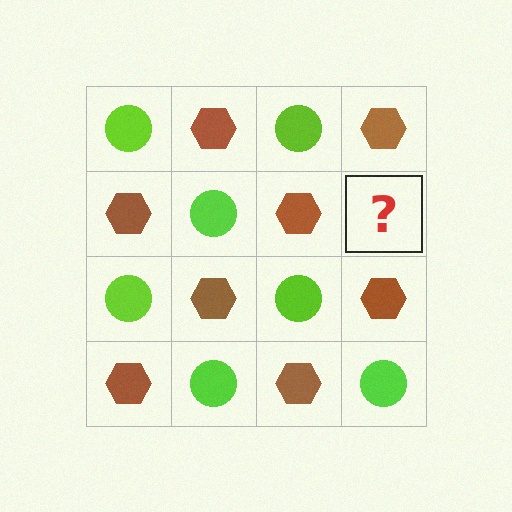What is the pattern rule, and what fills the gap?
The rule is that it alternates lime circle and brown hexagon in a checkerboard pattern. The gap should be filled with a lime circle.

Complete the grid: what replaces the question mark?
The question mark should be replaced with a lime circle.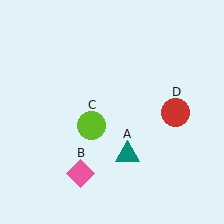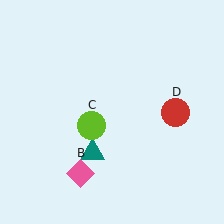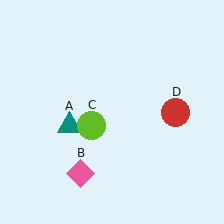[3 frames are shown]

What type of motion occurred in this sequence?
The teal triangle (object A) rotated clockwise around the center of the scene.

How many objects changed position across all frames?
1 object changed position: teal triangle (object A).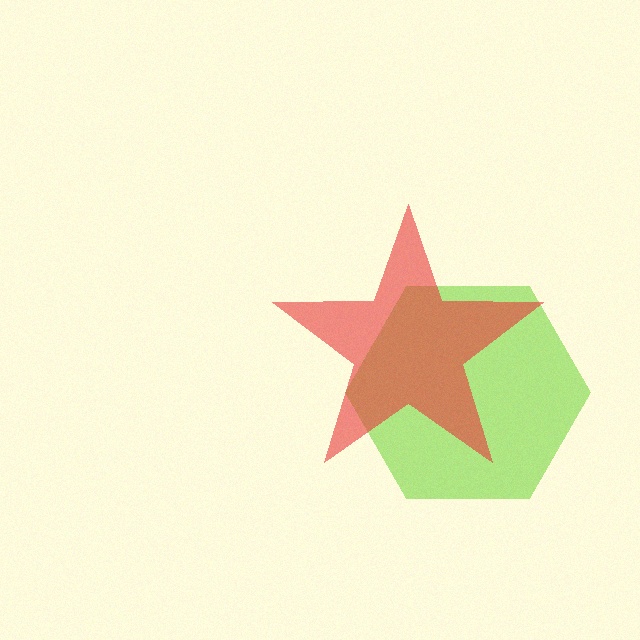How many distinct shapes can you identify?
There are 2 distinct shapes: a lime hexagon, a red star.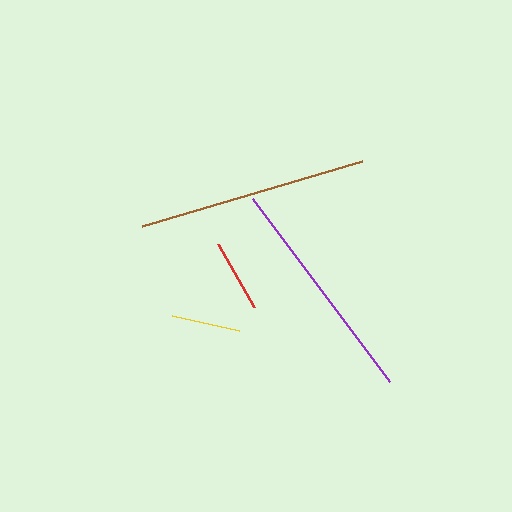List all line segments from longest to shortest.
From longest to shortest: brown, purple, red, yellow.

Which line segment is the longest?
The brown line is the longest at approximately 230 pixels.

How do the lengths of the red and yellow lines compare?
The red and yellow lines are approximately the same length.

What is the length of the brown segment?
The brown segment is approximately 230 pixels long.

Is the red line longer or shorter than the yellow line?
The red line is longer than the yellow line.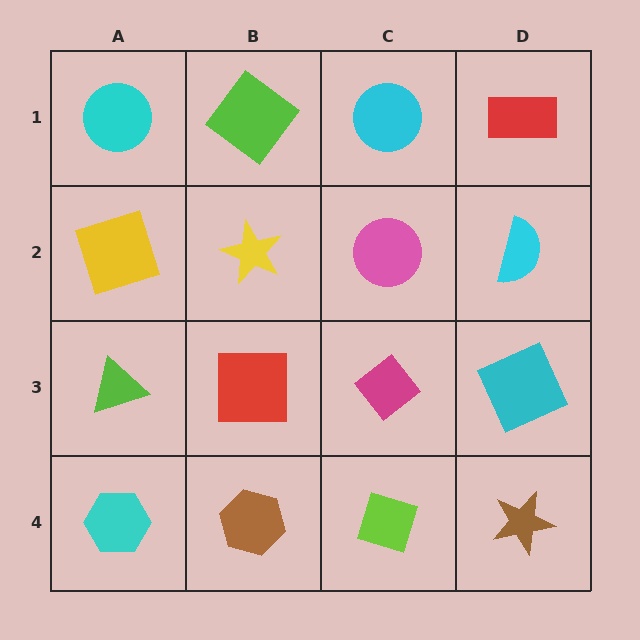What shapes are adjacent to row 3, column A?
A yellow square (row 2, column A), a cyan hexagon (row 4, column A), a red square (row 3, column B).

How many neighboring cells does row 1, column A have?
2.